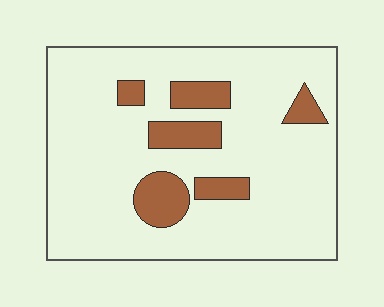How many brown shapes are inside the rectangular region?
6.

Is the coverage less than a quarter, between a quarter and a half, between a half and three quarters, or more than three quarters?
Less than a quarter.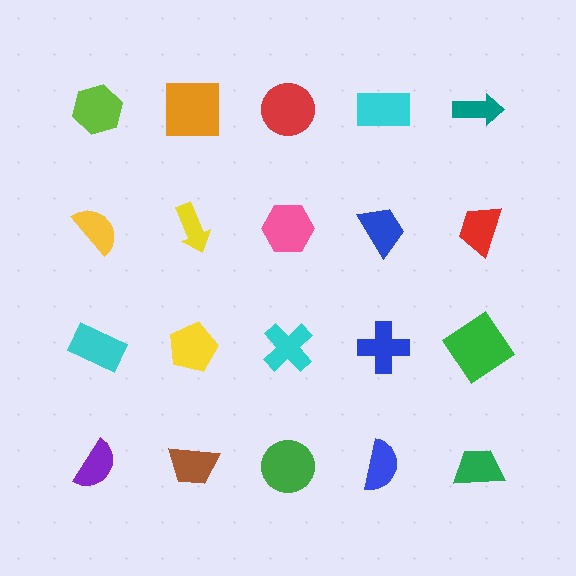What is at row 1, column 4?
A cyan rectangle.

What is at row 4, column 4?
A blue semicircle.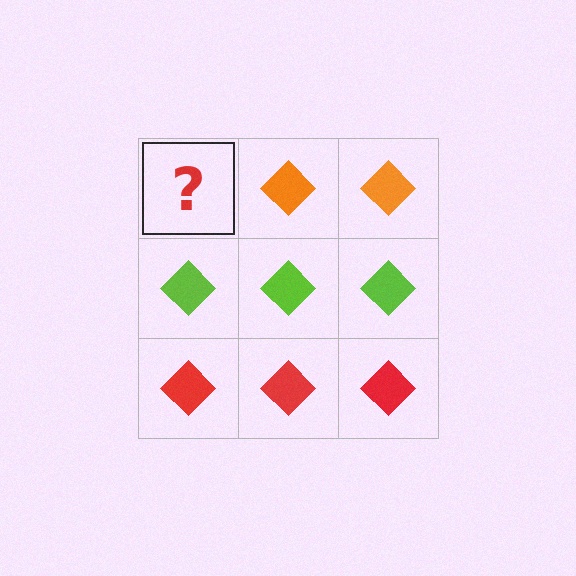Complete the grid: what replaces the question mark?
The question mark should be replaced with an orange diamond.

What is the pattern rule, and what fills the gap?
The rule is that each row has a consistent color. The gap should be filled with an orange diamond.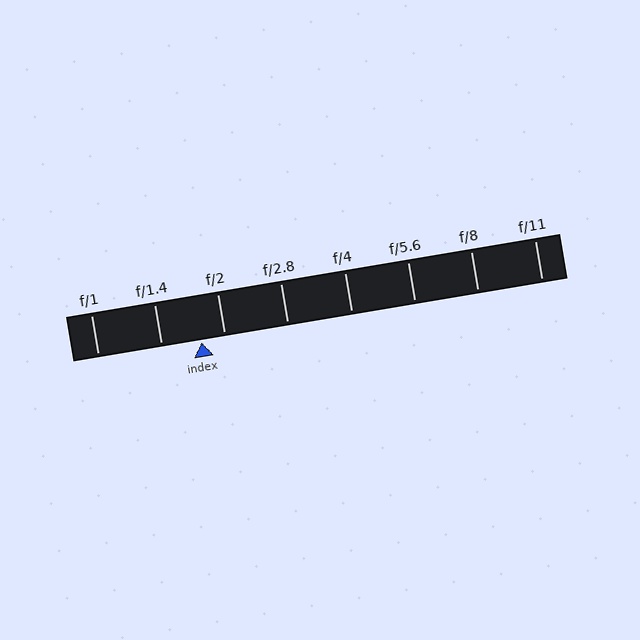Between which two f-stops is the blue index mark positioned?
The index mark is between f/1.4 and f/2.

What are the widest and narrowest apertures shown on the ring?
The widest aperture shown is f/1 and the narrowest is f/11.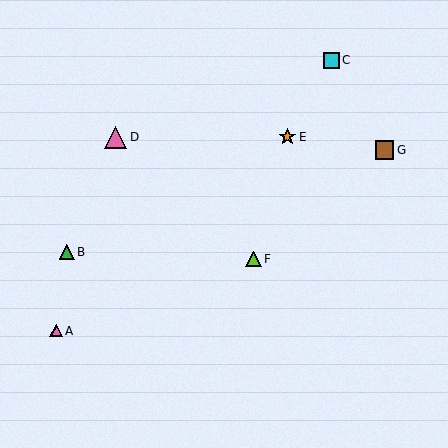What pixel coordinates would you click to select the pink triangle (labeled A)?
Click at (56, 331) to select the pink triangle A.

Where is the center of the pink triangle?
The center of the pink triangle is at (116, 137).